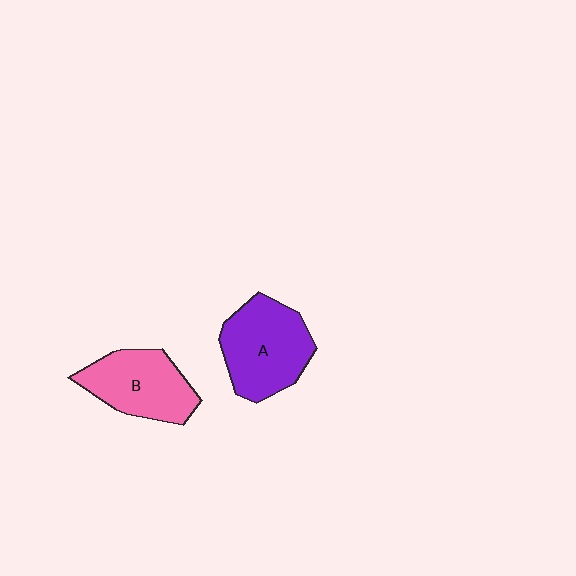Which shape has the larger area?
Shape A (purple).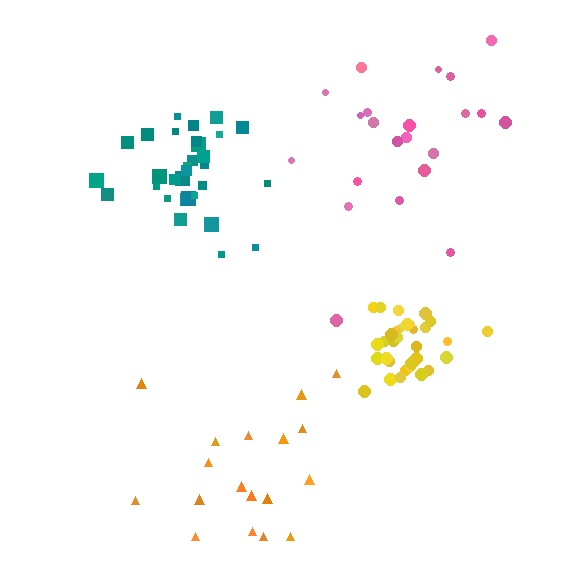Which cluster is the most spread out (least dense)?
Orange.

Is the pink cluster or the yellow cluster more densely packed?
Yellow.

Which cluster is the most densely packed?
Yellow.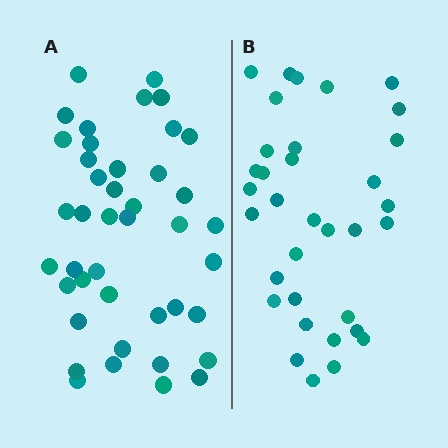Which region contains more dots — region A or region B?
Region A (the left region) has more dots.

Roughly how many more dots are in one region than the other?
Region A has roughly 8 or so more dots than region B.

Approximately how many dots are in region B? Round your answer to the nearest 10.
About 30 dots. (The exact count is 34, which rounds to 30.)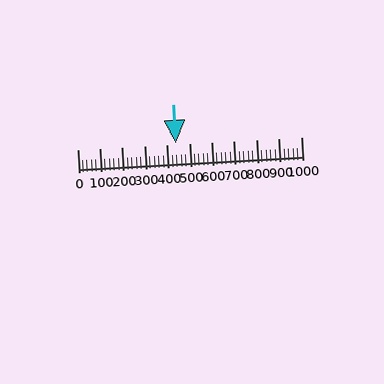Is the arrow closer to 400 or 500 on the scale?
The arrow is closer to 400.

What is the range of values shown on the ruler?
The ruler shows values from 0 to 1000.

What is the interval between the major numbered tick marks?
The major tick marks are spaced 100 units apart.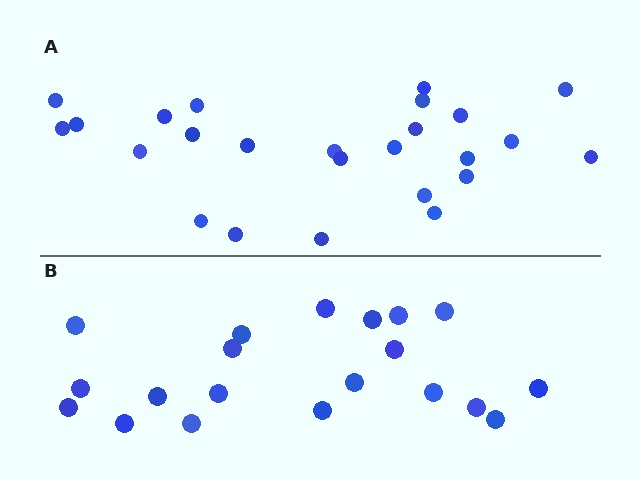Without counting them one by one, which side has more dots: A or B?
Region A (the top region) has more dots.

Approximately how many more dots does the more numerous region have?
Region A has about 5 more dots than region B.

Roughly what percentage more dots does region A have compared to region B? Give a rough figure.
About 25% more.